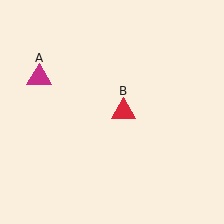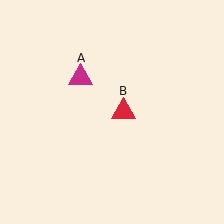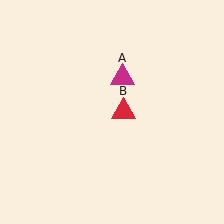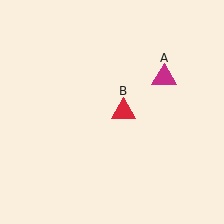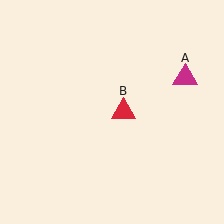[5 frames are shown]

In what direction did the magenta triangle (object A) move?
The magenta triangle (object A) moved right.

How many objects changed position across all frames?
1 object changed position: magenta triangle (object A).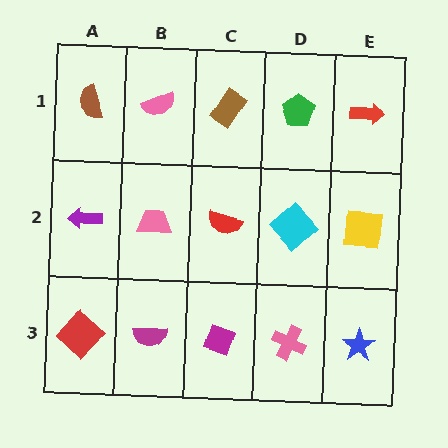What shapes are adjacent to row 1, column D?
A cyan diamond (row 2, column D), a brown rectangle (row 1, column C), a red arrow (row 1, column E).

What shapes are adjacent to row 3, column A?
A purple arrow (row 2, column A), a magenta semicircle (row 3, column B).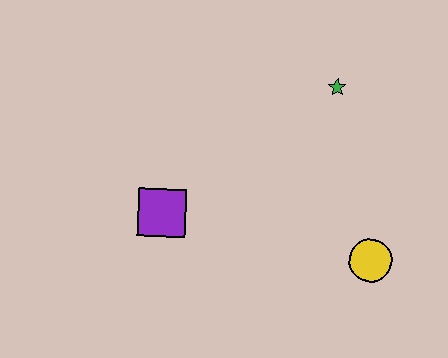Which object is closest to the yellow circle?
The green star is closest to the yellow circle.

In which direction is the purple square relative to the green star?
The purple square is to the left of the green star.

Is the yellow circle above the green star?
No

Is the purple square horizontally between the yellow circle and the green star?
No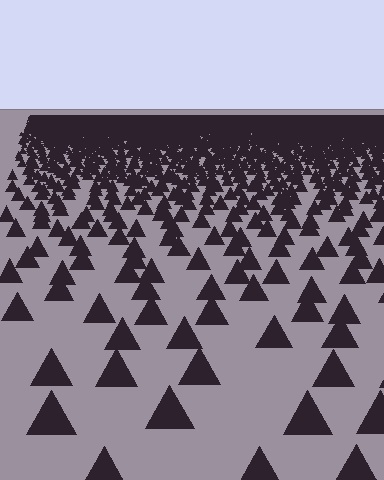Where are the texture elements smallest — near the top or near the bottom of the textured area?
Near the top.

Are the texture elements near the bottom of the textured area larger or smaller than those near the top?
Larger. Near the bottom, elements are closer to the viewer and appear at a bigger on-screen size.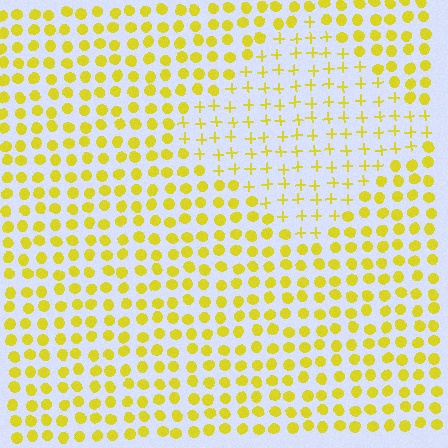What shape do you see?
I see a diamond.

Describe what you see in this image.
The image is filled with small yellow elements arranged in a uniform grid. A diamond-shaped region contains plus signs, while the surrounding area contains circles. The boundary is defined purely by the change in element shape.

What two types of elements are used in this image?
The image uses plus signs inside the diamond region and circles outside it.